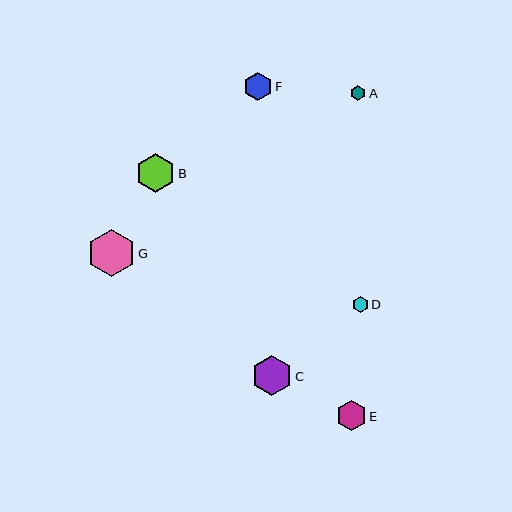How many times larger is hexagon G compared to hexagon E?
Hexagon G is approximately 1.6 times the size of hexagon E.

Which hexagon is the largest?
Hexagon G is the largest with a size of approximately 48 pixels.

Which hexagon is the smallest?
Hexagon A is the smallest with a size of approximately 15 pixels.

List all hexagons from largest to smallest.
From largest to smallest: G, C, B, E, F, D, A.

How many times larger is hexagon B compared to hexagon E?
Hexagon B is approximately 1.3 times the size of hexagon E.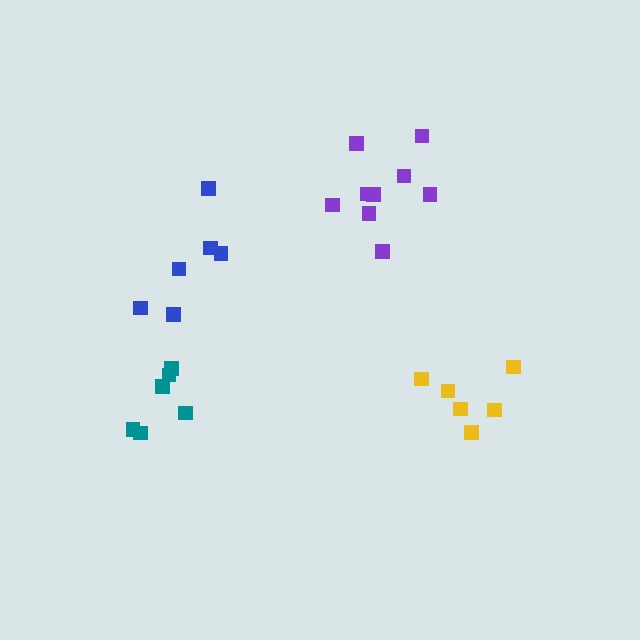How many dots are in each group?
Group 1: 6 dots, Group 2: 6 dots, Group 3: 9 dots, Group 4: 6 dots (27 total).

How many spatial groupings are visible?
There are 4 spatial groupings.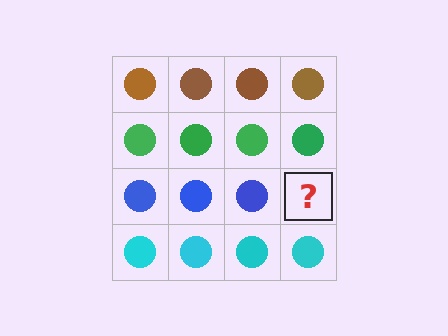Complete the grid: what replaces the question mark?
The question mark should be replaced with a blue circle.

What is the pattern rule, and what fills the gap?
The rule is that each row has a consistent color. The gap should be filled with a blue circle.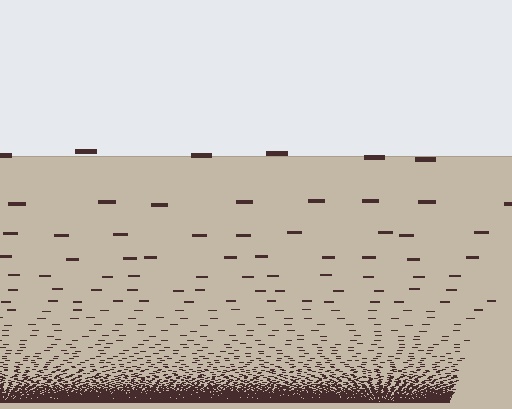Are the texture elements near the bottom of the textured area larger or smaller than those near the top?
Smaller. The gradient is inverted — elements near the bottom are smaller and denser.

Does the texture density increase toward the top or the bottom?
Density increases toward the bottom.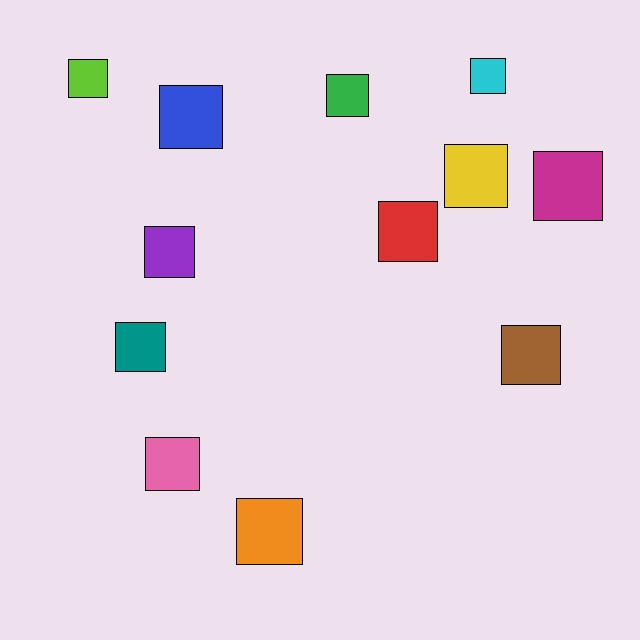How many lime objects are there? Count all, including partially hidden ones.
There is 1 lime object.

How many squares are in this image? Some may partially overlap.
There are 12 squares.